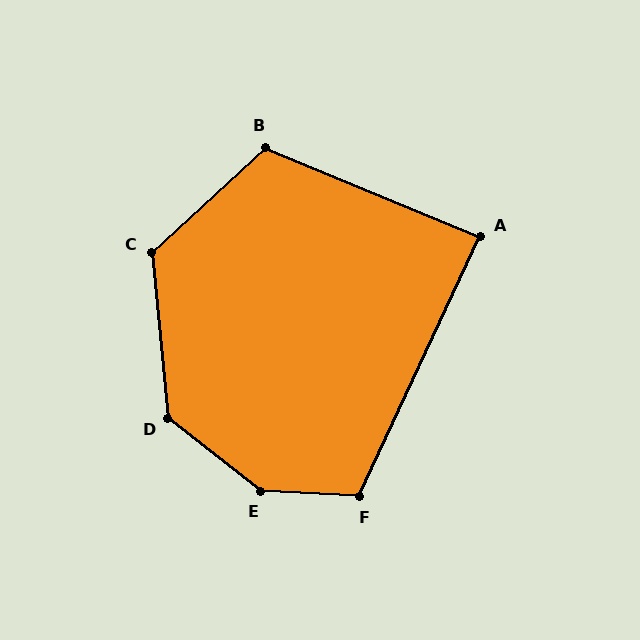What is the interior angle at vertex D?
Approximately 134 degrees (obtuse).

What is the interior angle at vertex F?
Approximately 112 degrees (obtuse).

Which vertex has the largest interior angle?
E, at approximately 145 degrees.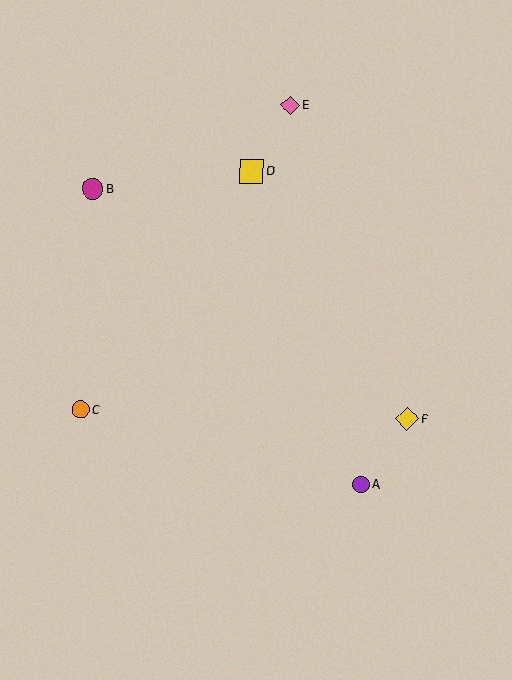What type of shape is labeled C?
Shape C is an orange circle.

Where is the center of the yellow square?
The center of the yellow square is at (251, 171).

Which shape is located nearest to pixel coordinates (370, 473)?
The purple circle (labeled A) at (361, 485) is nearest to that location.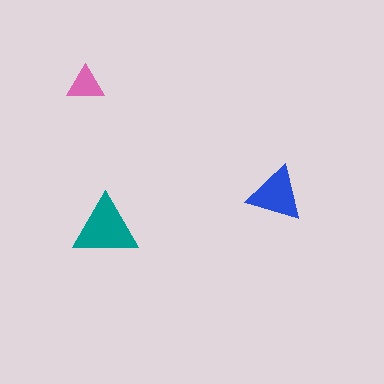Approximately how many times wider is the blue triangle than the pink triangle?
About 1.5 times wider.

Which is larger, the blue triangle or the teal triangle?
The teal one.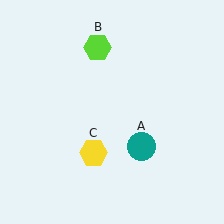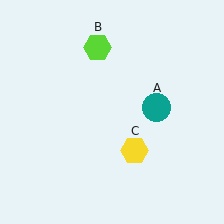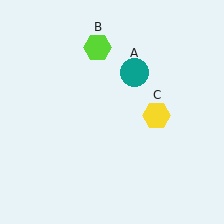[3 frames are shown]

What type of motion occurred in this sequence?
The teal circle (object A), yellow hexagon (object C) rotated counterclockwise around the center of the scene.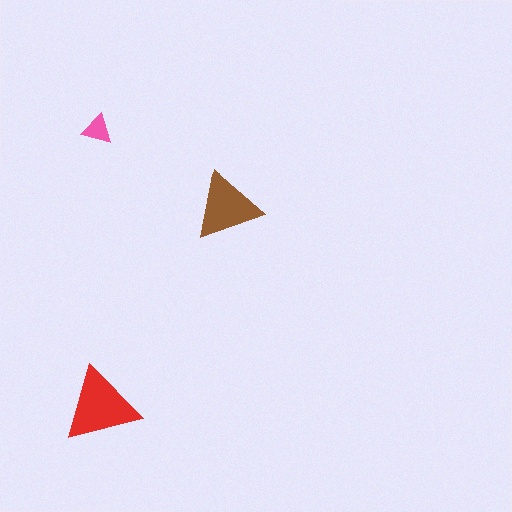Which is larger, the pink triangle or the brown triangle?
The brown one.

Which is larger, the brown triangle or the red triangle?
The red one.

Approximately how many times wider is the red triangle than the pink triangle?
About 2.5 times wider.